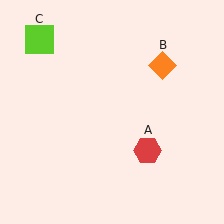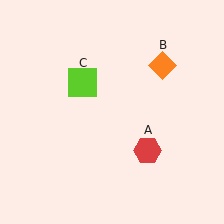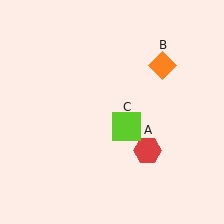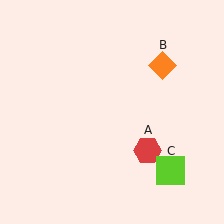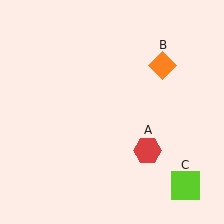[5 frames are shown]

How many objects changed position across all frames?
1 object changed position: lime square (object C).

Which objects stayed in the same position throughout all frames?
Red hexagon (object A) and orange diamond (object B) remained stationary.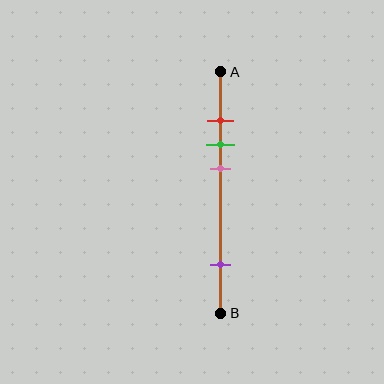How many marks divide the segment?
There are 4 marks dividing the segment.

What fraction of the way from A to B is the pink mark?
The pink mark is approximately 40% (0.4) of the way from A to B.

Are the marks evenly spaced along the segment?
No, the marks are not evenly spaced.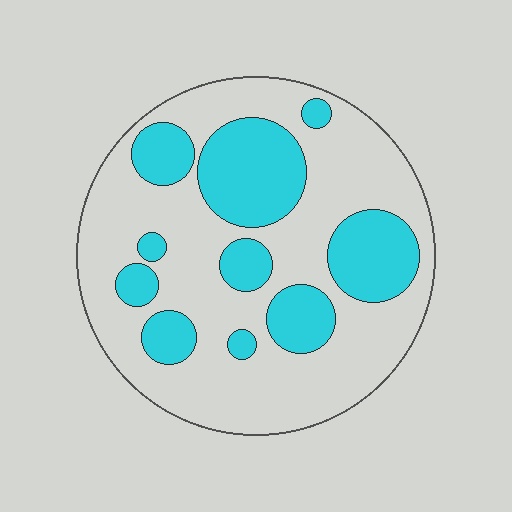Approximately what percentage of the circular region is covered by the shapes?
Approximately 30%.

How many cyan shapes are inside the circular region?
10.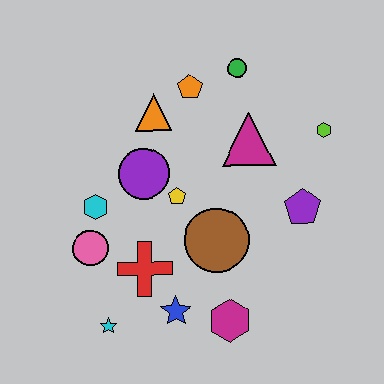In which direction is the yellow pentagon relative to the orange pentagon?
The yellow pentagon is below the orange pentagon.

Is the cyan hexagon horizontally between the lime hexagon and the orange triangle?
No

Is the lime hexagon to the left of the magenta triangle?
No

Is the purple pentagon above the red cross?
Yes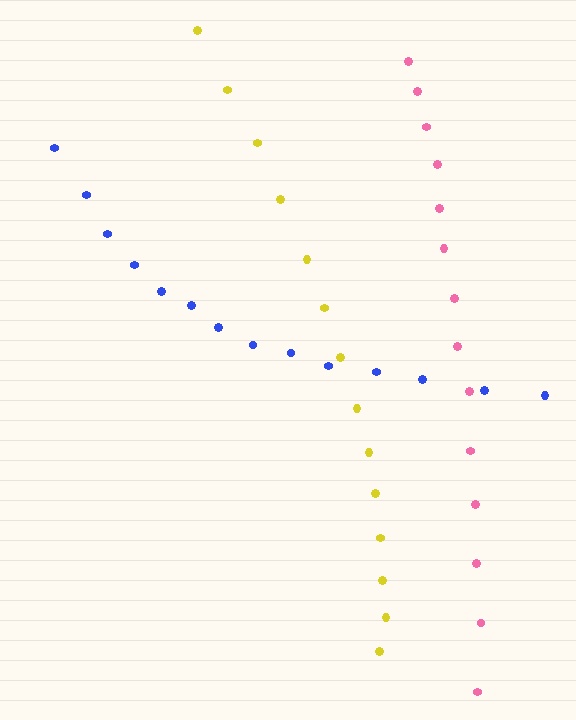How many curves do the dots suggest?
There are 3 distinct paths.